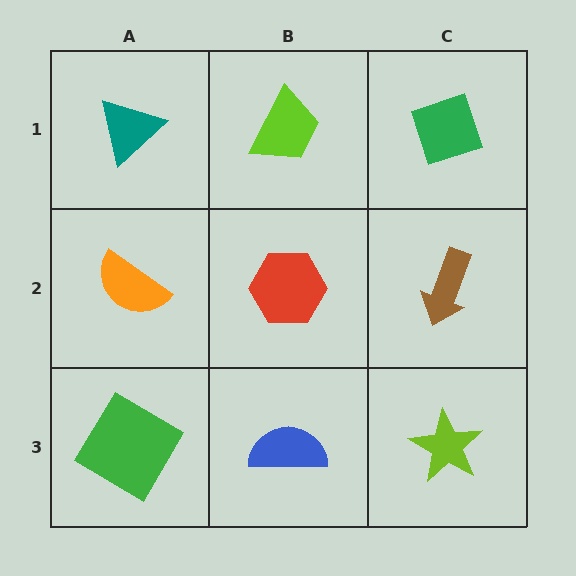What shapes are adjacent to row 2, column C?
A green diamond (row 1, column C), a lime star (row 3, column C), a red hexagon (row 2, column B).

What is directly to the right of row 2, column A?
A red hexagon.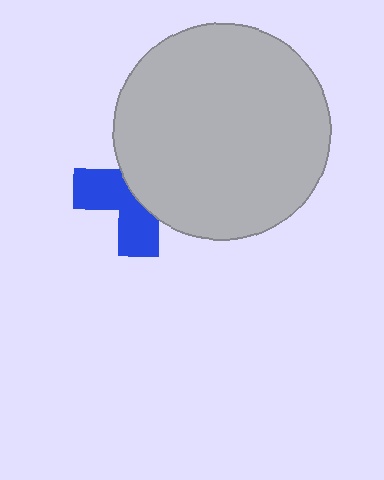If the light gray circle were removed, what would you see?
You would see the complete blue cross.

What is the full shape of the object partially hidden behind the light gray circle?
The partially hidden object is a blue cross.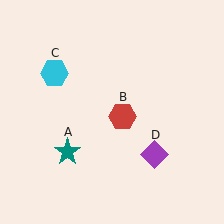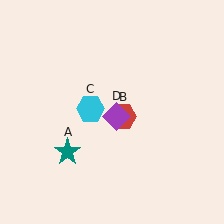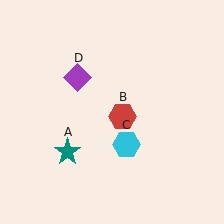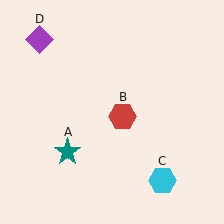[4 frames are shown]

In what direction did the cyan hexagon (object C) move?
The cyan hexagon (object C) moved down and to the right.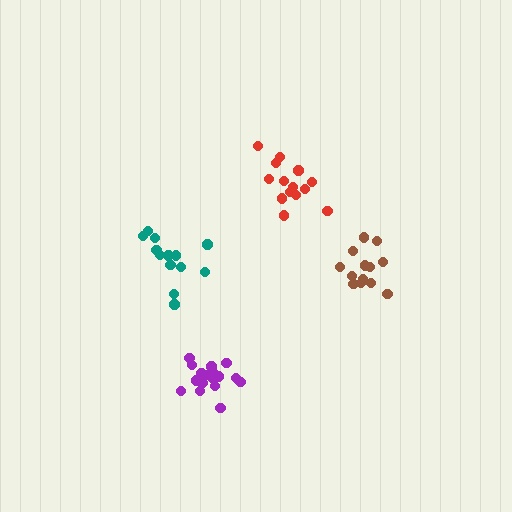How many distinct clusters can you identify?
There are 4 distinct clusters.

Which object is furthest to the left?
The teal cluster is leftmost.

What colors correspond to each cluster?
The clusters are colored: red, brown, purple, teal.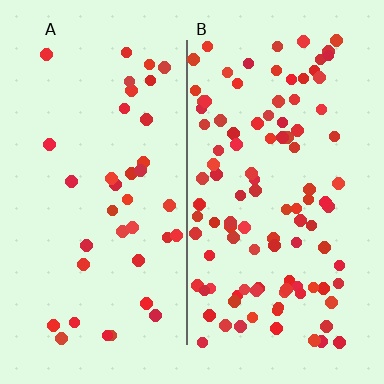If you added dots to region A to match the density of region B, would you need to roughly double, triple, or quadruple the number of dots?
Approximately triple.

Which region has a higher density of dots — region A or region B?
B (the right).